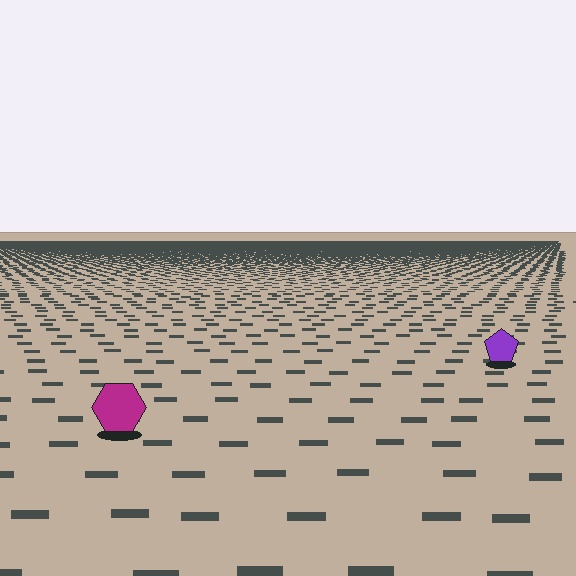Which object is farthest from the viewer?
The purple pentagon is farthest from the viewer. It appears smaller and the ground texture around it is denser.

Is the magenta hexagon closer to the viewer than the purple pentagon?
Yes. The magenta hexagon is closer — you can tell from the texture gradient: the ground texture is coarser near it.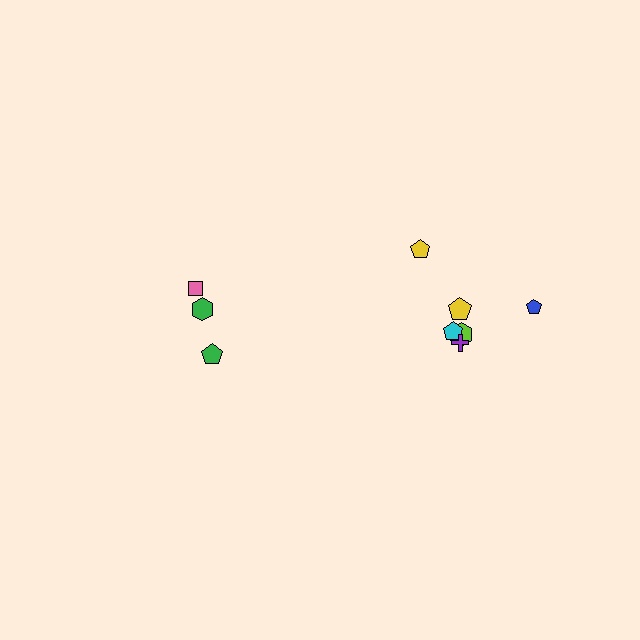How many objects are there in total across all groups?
There are 9 objects.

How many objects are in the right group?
There are 6 objects.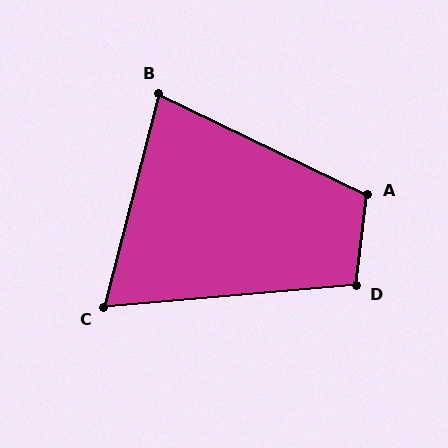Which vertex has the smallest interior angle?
C, at approximately 71 degrees.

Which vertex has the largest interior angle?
A, at approximately 109 degrees.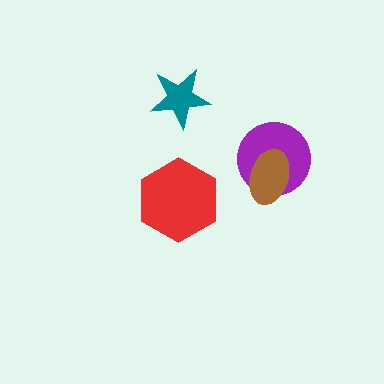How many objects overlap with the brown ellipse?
1 object overlaps with the brown ellipse.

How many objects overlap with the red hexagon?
0 objects overlap with the red hexagon.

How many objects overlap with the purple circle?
1 object overlaps with the purple circle.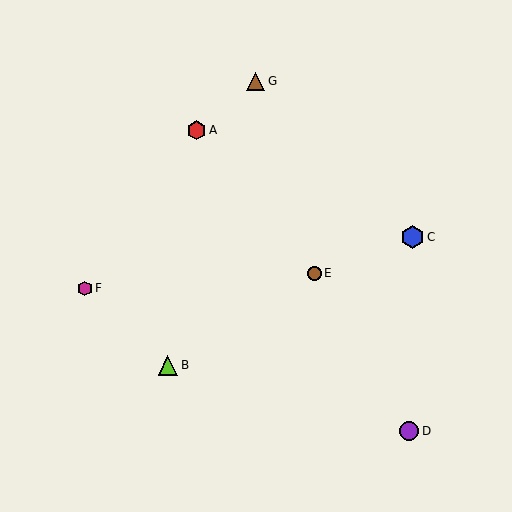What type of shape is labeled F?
Shape F is a magenta hexagon.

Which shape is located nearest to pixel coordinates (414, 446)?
The purple circle (labeled D) at (409, 431) is nearest to that location.